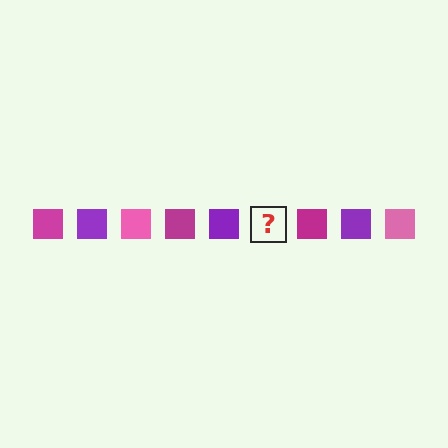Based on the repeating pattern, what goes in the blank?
The blank should be a pink square.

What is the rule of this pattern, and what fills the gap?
The rule is that the pattern cycles through magenta, purple, pink squares. The gap should be filled with a pink square.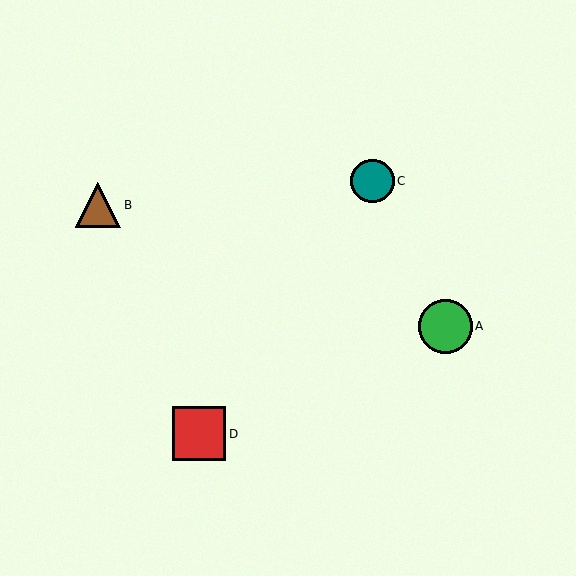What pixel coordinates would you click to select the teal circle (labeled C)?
Click at (372, 181) to select the teal circle C.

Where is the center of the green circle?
The center of the green circle is at (445, 326).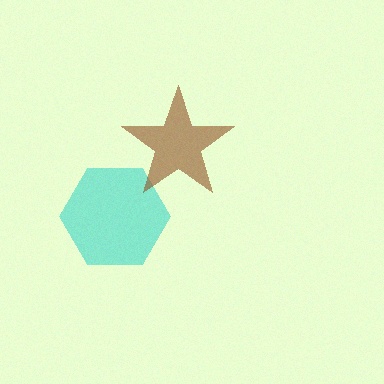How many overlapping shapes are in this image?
There are 2 overlapping shapes in the image.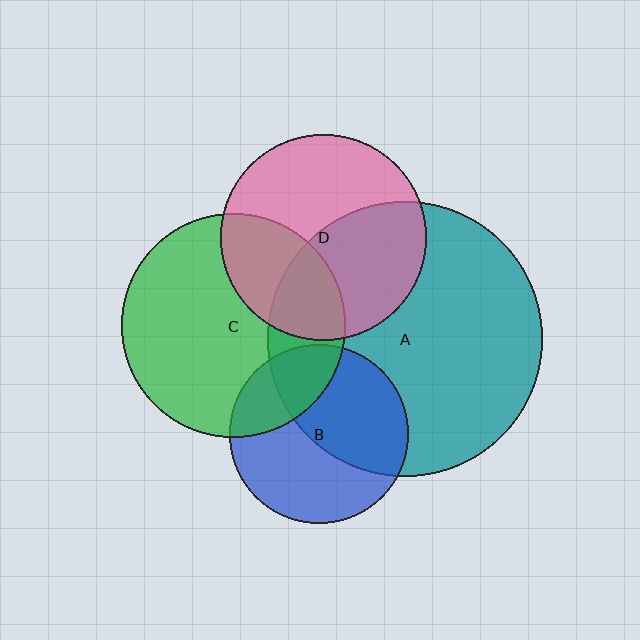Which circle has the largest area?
Circle A (teal).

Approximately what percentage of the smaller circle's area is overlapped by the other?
Approximately 50%.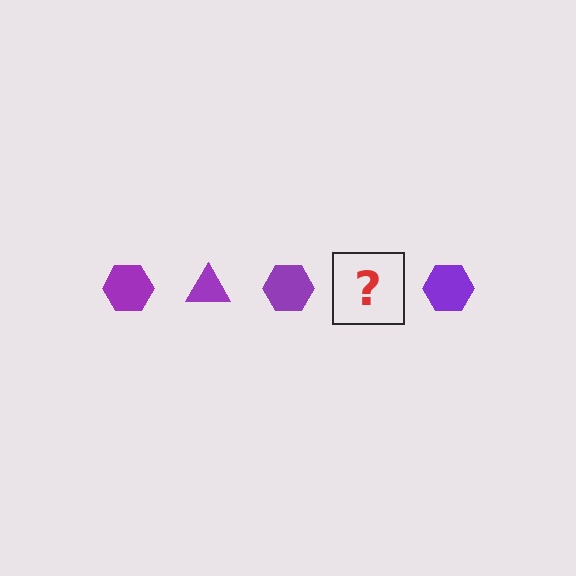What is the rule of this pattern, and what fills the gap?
The rule is that the pattern cycles through hexagon, triangle shapes in purple. The gap should be filled with a purple triangle.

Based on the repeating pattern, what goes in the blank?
The blank should be a purple triangle.